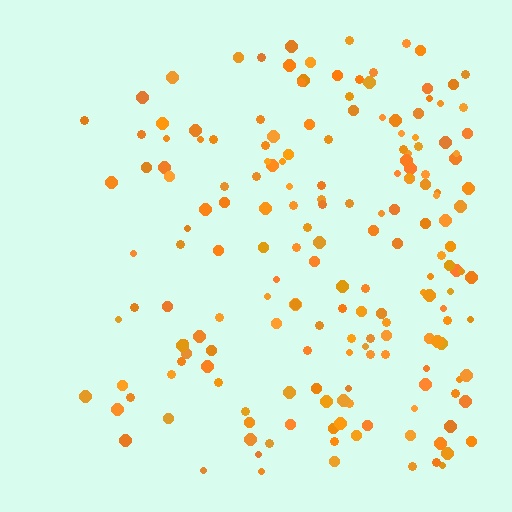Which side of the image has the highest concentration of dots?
The right.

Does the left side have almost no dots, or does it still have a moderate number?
Still a moderate number, just noticeably fewer than the right.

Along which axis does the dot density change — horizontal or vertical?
Horizontal.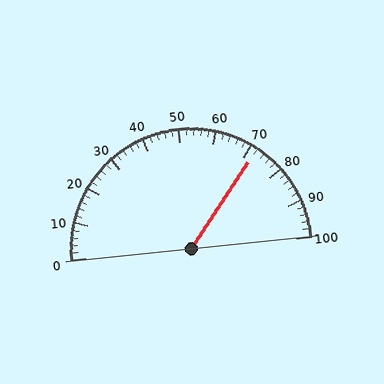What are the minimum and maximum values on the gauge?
The gauge ranges from 0 to 100.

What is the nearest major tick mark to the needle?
The nearest major tick mark is 70.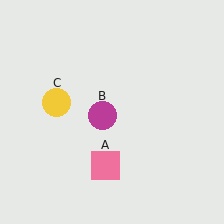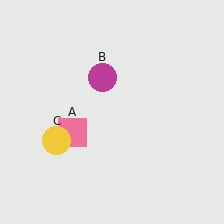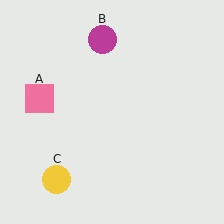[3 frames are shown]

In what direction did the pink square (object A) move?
The pink square (object A) moved up and to the left.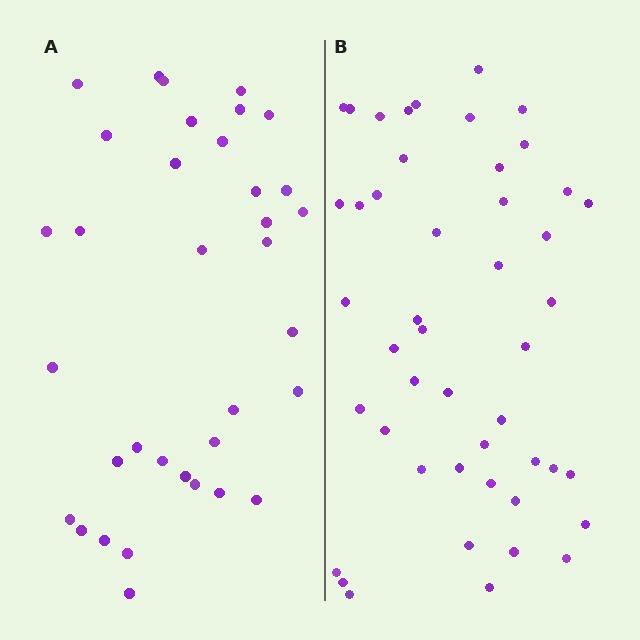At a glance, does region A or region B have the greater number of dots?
Region B (the right region) has more dots.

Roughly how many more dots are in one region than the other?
Region B has roughly 12 or so more dots than region A.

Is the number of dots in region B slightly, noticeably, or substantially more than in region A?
Region B has noticeably more, but not dramatically so. The ratio is roughly 1.3 to 1.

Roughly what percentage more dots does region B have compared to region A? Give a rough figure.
About 35% more.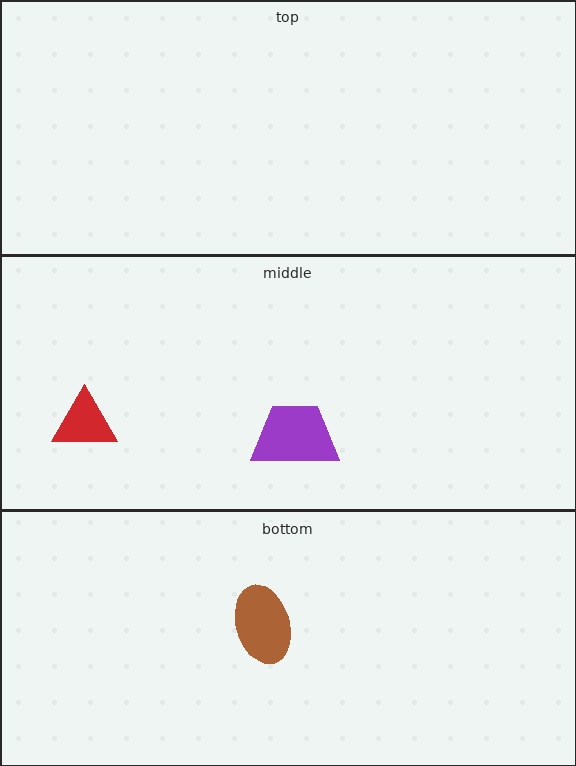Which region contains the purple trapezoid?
The middle region.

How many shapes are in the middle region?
2.